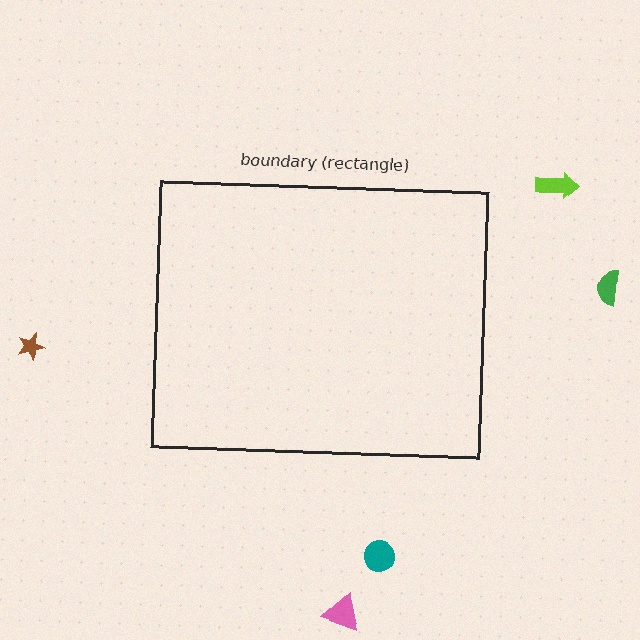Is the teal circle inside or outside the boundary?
Outside.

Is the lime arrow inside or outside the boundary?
Outside.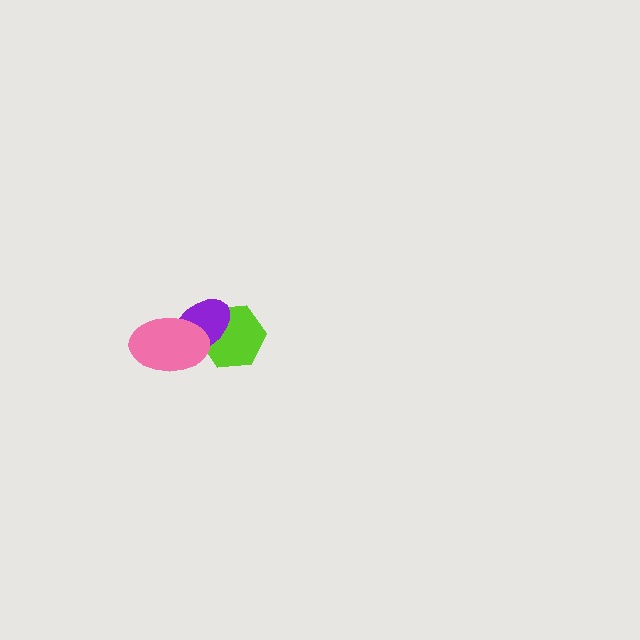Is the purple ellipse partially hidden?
Yes, it is partially covered by another shape.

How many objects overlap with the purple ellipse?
2 objects overlap with the purple ellipse.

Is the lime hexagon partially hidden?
Yes, it is partially covered by another shape.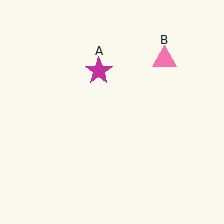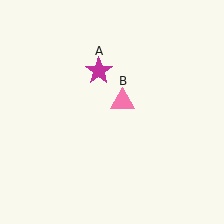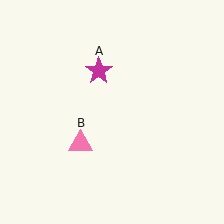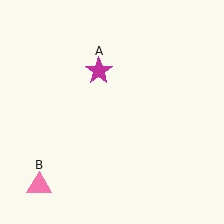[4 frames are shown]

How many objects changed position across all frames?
1 object changed position: pink triangle (object B).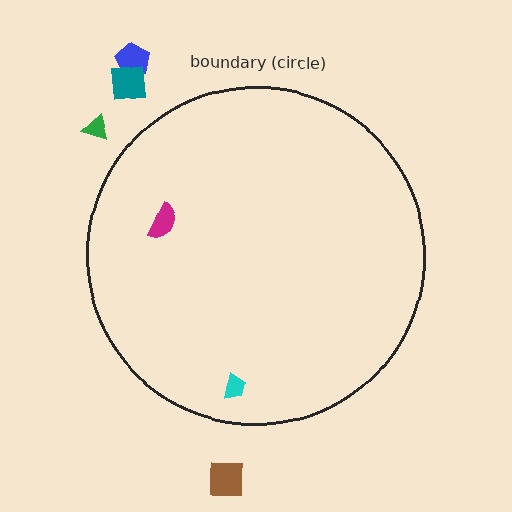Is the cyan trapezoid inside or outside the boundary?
Inside.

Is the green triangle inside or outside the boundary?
Outside.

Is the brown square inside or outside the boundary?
Outside.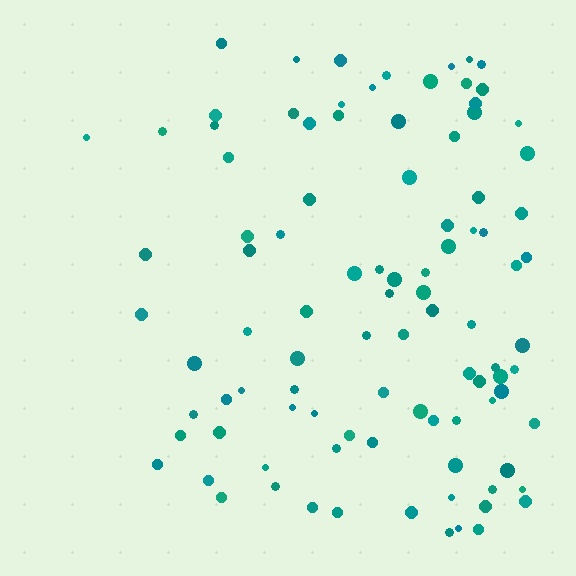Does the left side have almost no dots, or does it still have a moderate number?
Still a moderate number, just noticeably fewer than the right.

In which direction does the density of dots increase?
From left to right, with the right side densest.